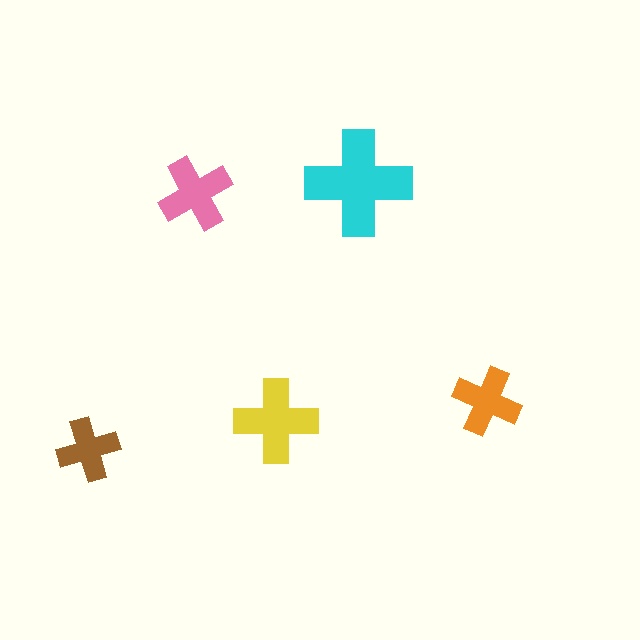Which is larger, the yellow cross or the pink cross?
The yellow one.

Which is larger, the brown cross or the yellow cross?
The yellow one.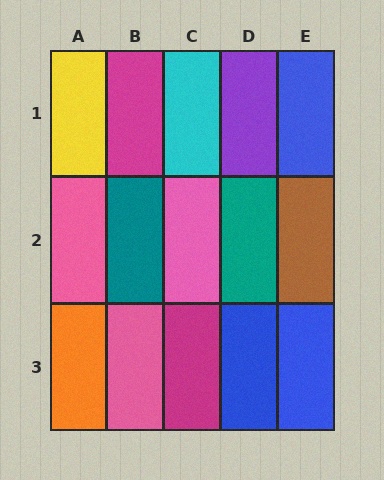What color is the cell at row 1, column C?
Cyan.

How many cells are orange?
1 cell is orange.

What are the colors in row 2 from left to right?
Pink, teal, pink, teal, brown.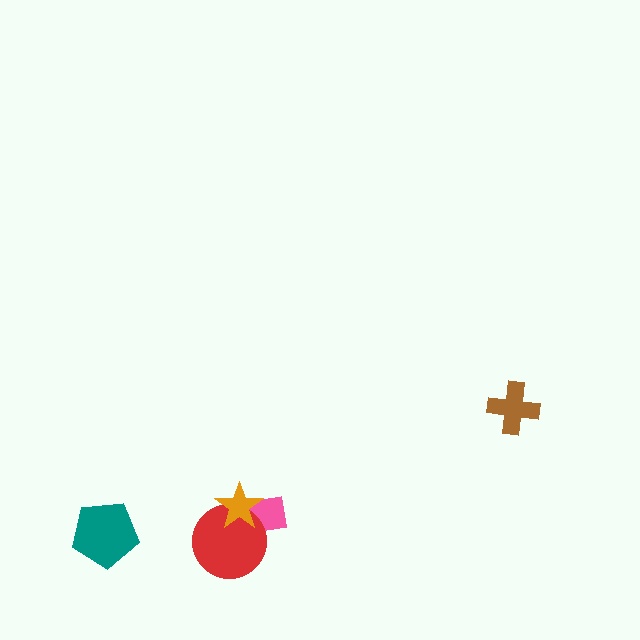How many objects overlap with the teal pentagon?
0 objects overlap with the teal pentagon.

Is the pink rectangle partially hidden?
Yes, it is partially covered by another shape.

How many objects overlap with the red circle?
2 objects overlap with the red circle.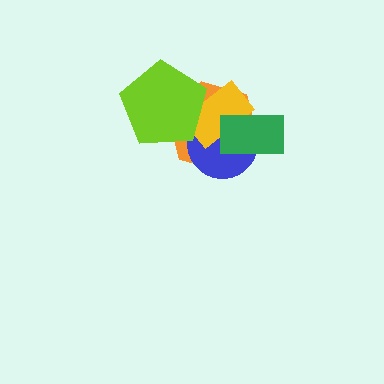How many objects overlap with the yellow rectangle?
4 objects overlap with the yellow rectangle.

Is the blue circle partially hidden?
Yes, it is partially covered by another shape.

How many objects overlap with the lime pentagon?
3 objects overlap with the lime pentagon.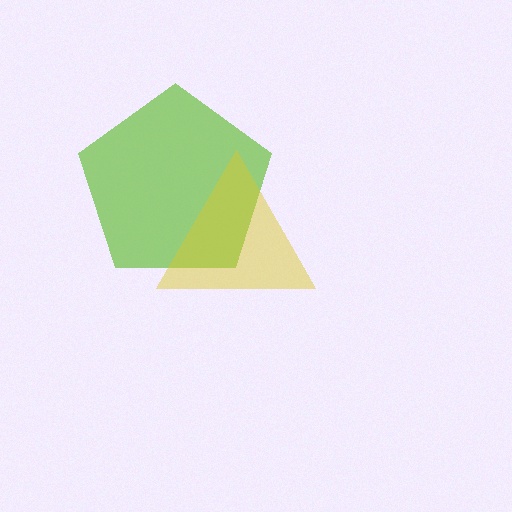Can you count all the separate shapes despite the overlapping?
Yes, there are 2 separate shapes.